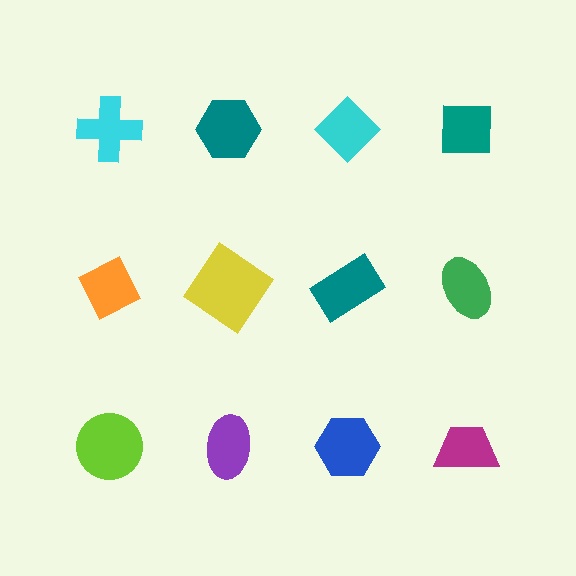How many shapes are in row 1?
4 shapes.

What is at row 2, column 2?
A yellow diamond.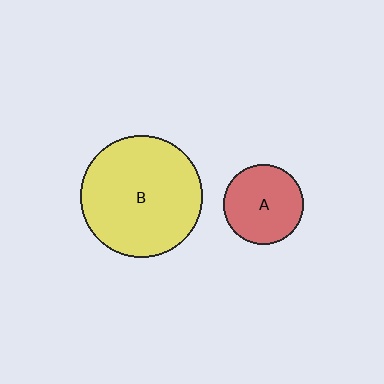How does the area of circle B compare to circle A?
Approximately 2.3 times.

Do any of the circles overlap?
No, none of the circles overlap.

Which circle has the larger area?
Circle B (yellow).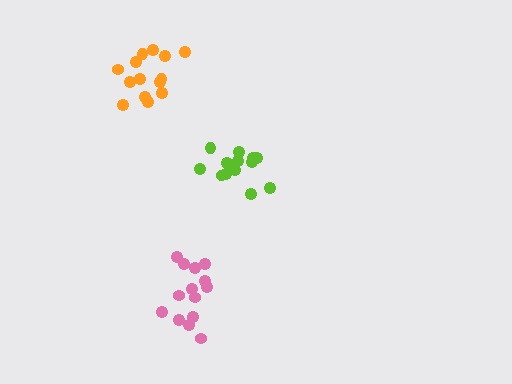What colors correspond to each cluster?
The clusters are colored: lime, orange, pink.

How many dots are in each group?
Group 1: 15 dots, Group 2: 14 dots, Group 3: 14 dots (43 total).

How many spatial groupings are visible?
There are 3 spatial groupings.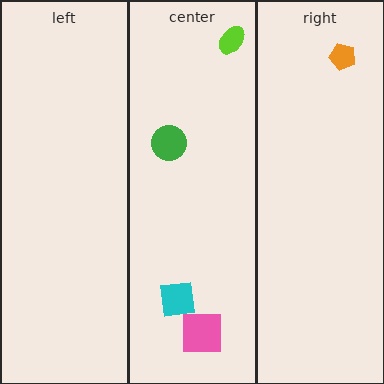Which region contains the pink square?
The center region.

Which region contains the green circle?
The center region.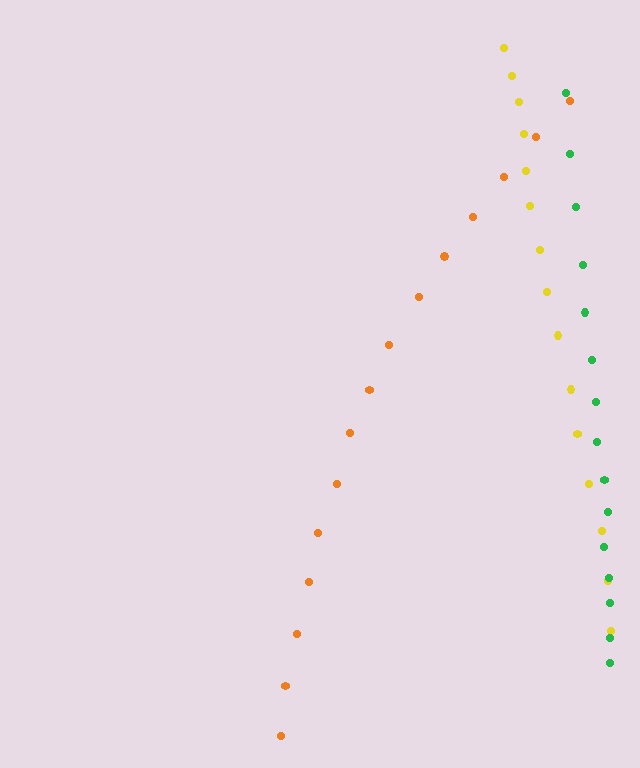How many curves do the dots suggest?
There are 3 distinct paths.